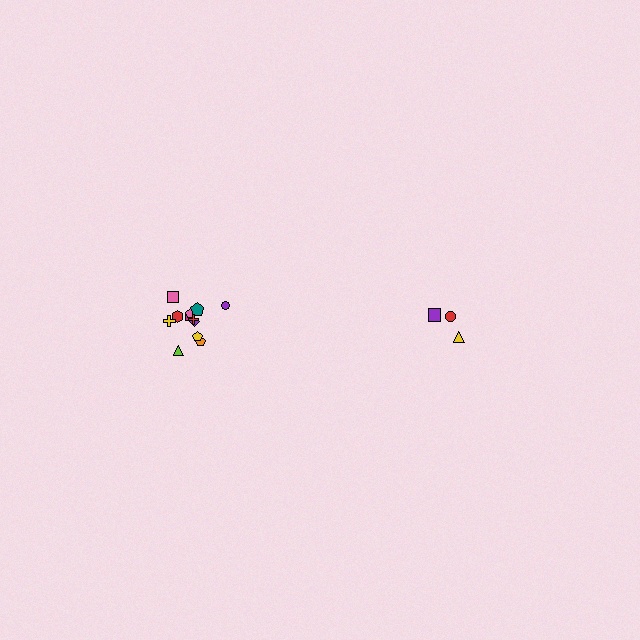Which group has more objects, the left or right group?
The left group.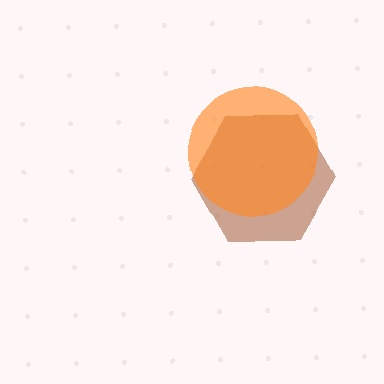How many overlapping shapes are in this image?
There are 2 overlapping shapes in the image.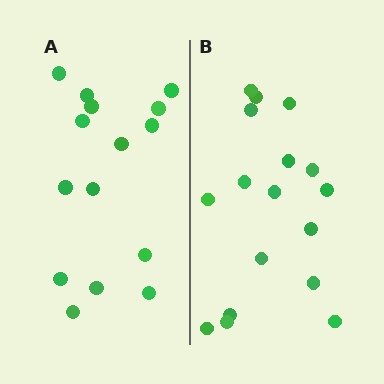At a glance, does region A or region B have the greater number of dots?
Region B (the right region) has more dots.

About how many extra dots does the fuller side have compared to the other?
Region B has just a few more — roughly 2 or 3 more dots than region A.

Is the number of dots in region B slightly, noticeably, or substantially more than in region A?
Region B has only slightly more — the two regions are fairly close. The ratio is roughly 1.1 to 1.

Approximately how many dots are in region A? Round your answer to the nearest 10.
About 20 dots. (The exact count is 15, which rounds to 20.)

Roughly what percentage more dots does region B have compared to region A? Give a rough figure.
About 15% more.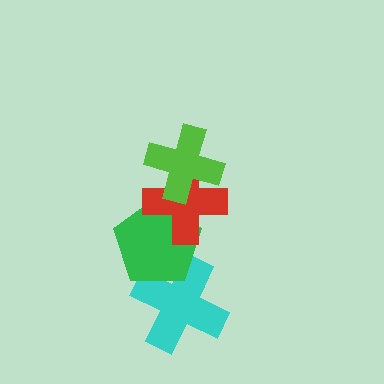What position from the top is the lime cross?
The lime cross is 1st from the top.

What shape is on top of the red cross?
The lime cross is on top of the red cross.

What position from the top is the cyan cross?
The cyan cross is 4th from the top.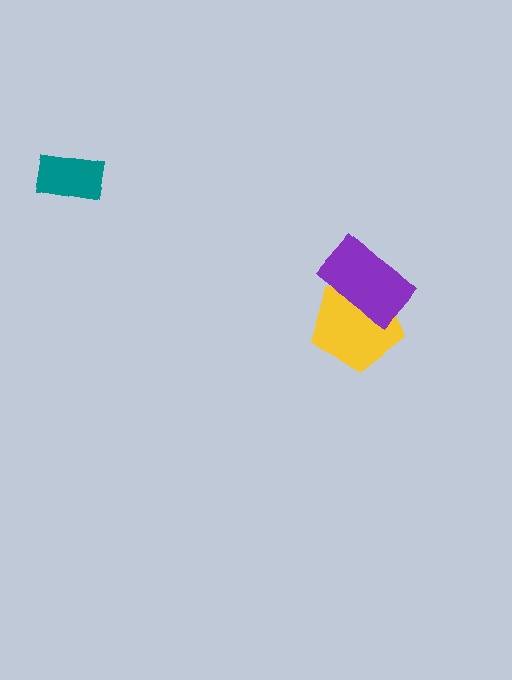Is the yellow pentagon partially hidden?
Yes, it is partially covered by another shape.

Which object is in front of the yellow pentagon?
The purple rectangle is in front of the yellow pentagon.